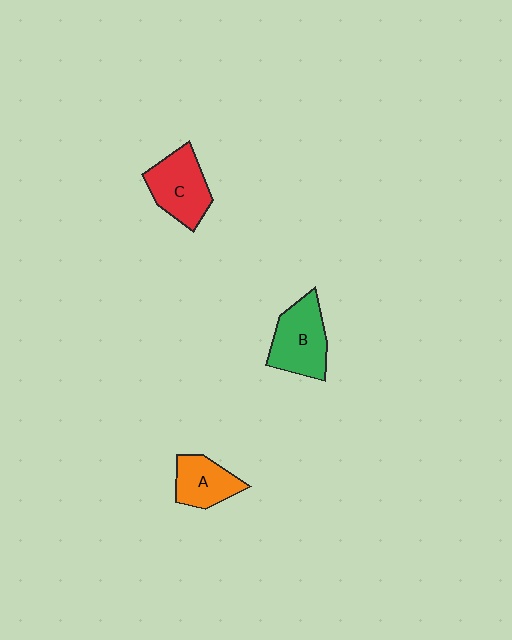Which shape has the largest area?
Shape B (green).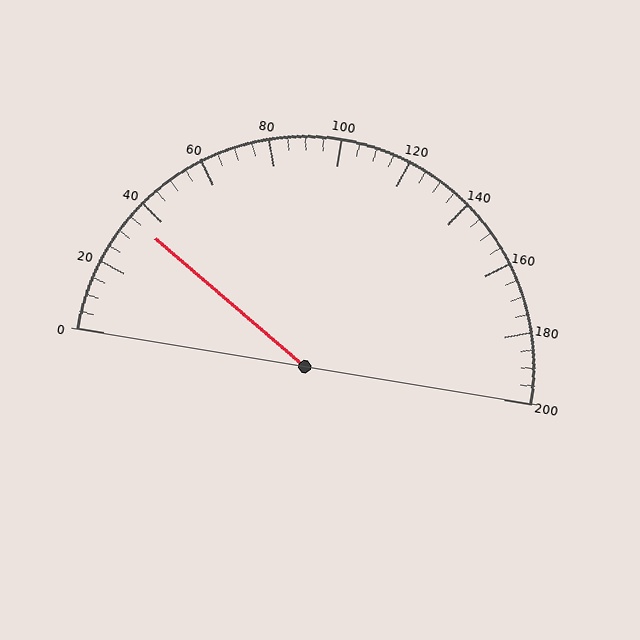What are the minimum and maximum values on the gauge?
The gauge ranges from 0 to 200.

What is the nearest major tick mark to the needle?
The nearest major tick mark is 40.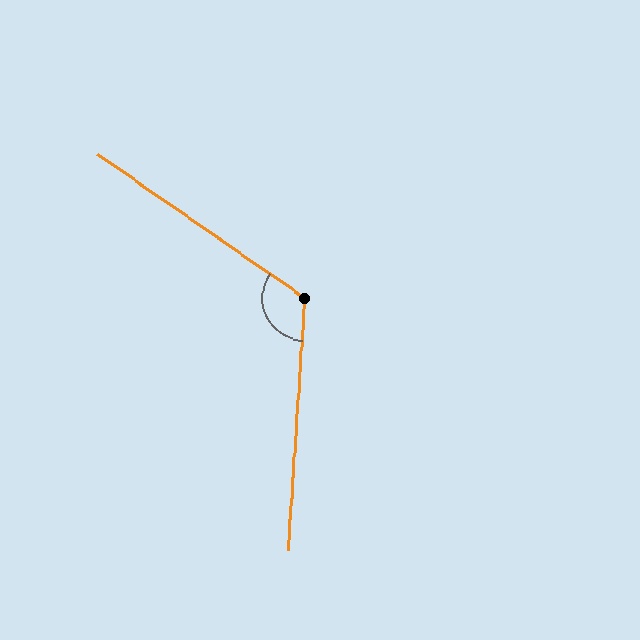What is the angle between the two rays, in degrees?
Approximately 121 degrees.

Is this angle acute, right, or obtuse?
It is obtuse.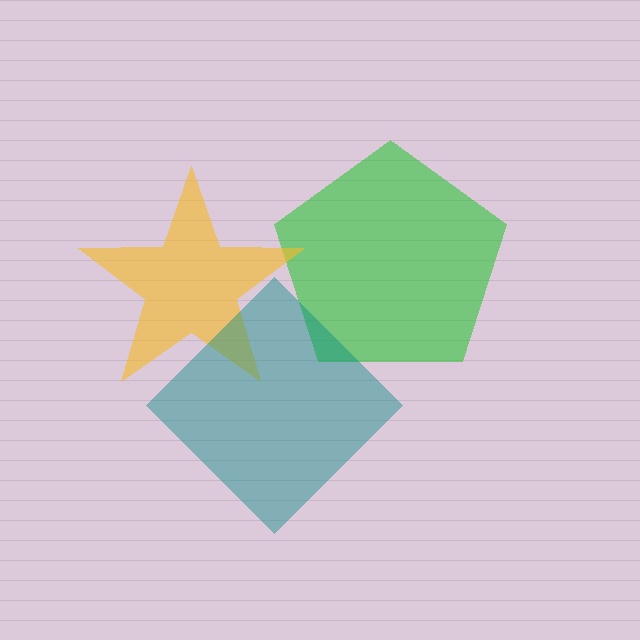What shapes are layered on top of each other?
The layered shapes are: a green pentagon, a yellow star, a teal diamond.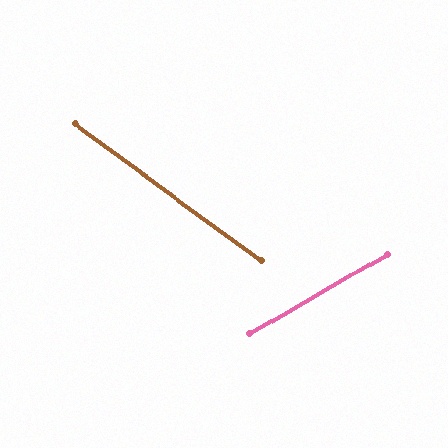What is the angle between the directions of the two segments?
Approximately 67 degrees.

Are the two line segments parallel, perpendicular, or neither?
Neither parallel nor perpendicular — they differ by about 67°.